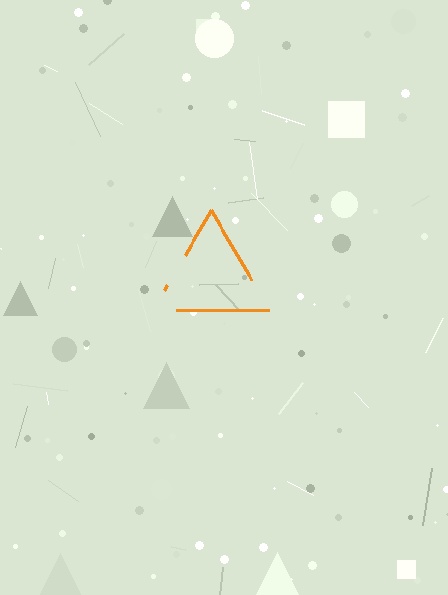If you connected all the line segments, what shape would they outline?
They would outline a triangle.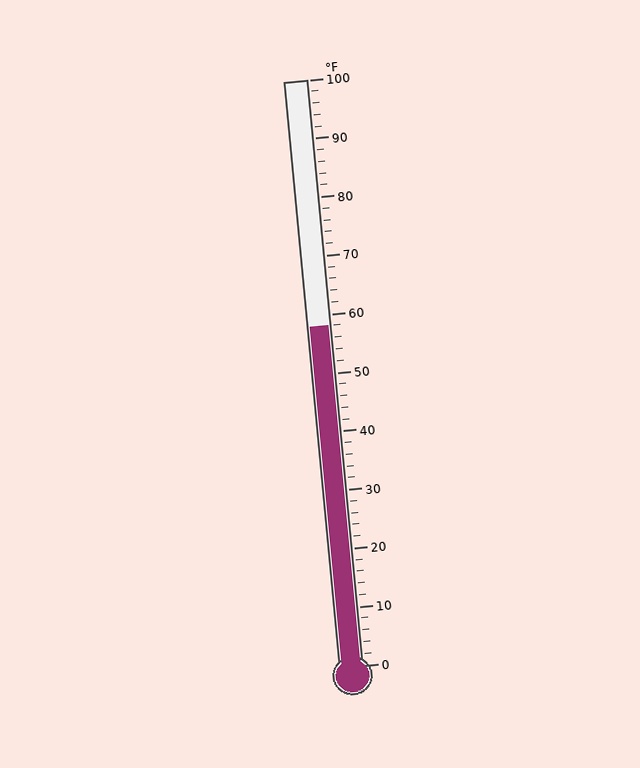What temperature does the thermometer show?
The thermometer shows approximately 58°F.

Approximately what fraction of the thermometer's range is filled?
The thermometer is filled to approximately 60% of its range.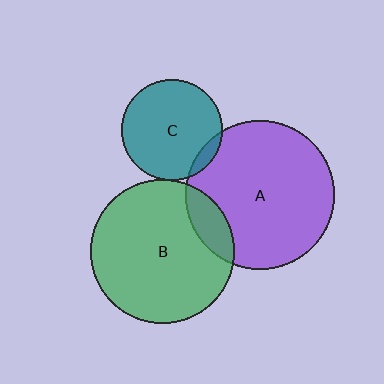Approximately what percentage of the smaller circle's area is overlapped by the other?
Approximately 15%.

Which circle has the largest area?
Circle A (purple).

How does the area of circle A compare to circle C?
Approximately 2.2 times.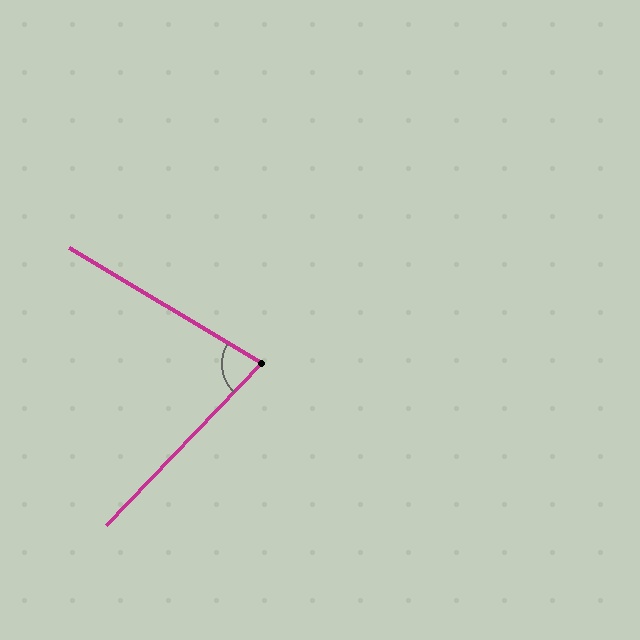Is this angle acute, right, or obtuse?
It is acute.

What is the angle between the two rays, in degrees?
Approximately 77 degrees.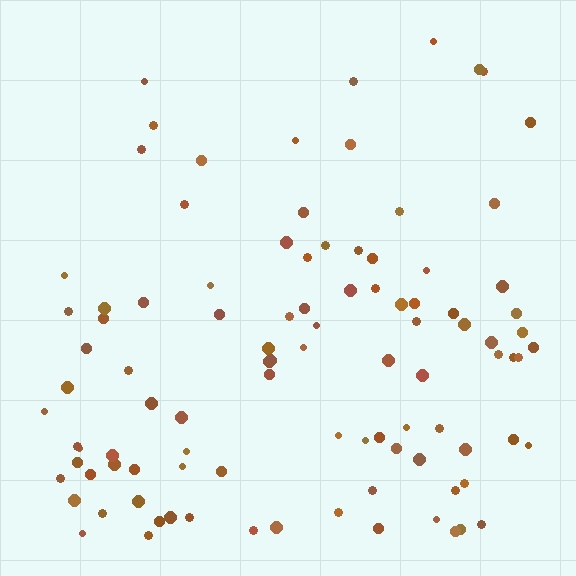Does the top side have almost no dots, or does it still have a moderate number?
Still a moderate number, just noticeably fewer than the bottom.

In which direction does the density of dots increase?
From top to bottom, with the bottom side densest.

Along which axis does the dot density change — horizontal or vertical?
Vertical.